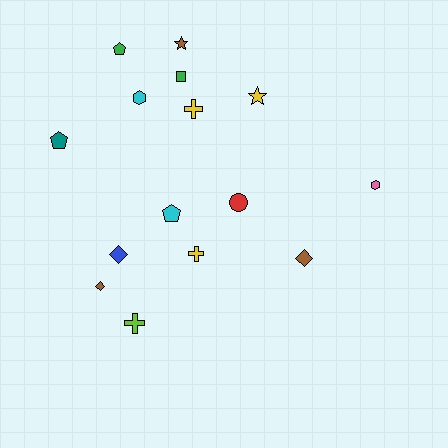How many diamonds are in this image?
There are 3 diamonds.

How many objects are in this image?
There are 15 objects.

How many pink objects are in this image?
There is 1 pink object.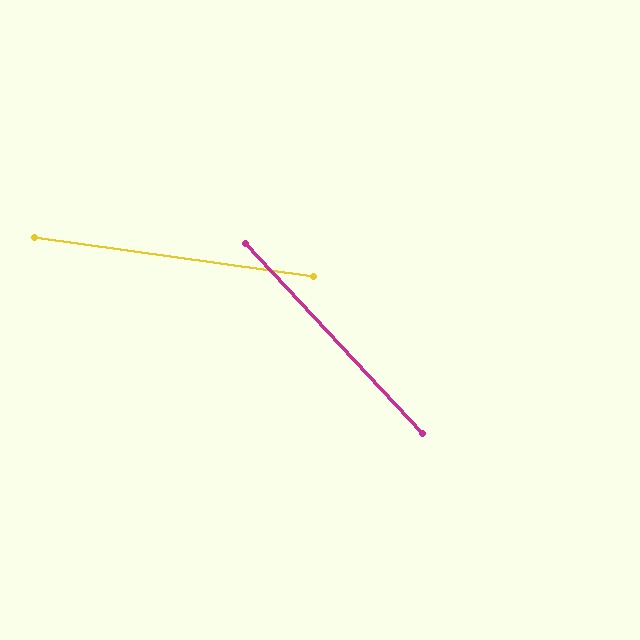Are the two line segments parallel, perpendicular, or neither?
Neither parallel nor perpendicular — they differ by about 39°.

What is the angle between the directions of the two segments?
Approximately 39 degrees.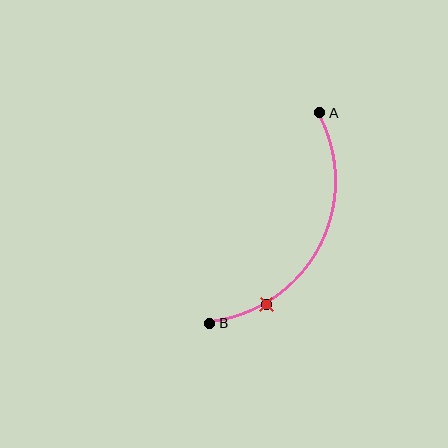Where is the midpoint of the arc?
The arc midpoint is the point on the curve farthest from the straight line joining A and B. It sits to the right of that line.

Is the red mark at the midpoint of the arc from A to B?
No. The red mark lies on the arc but is closer to endpoint B. The arc midpoint would be at the point on the curve equidistant along the arc from both A and B.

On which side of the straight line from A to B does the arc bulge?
The arc bulges to the right of the straight line connecting A and B.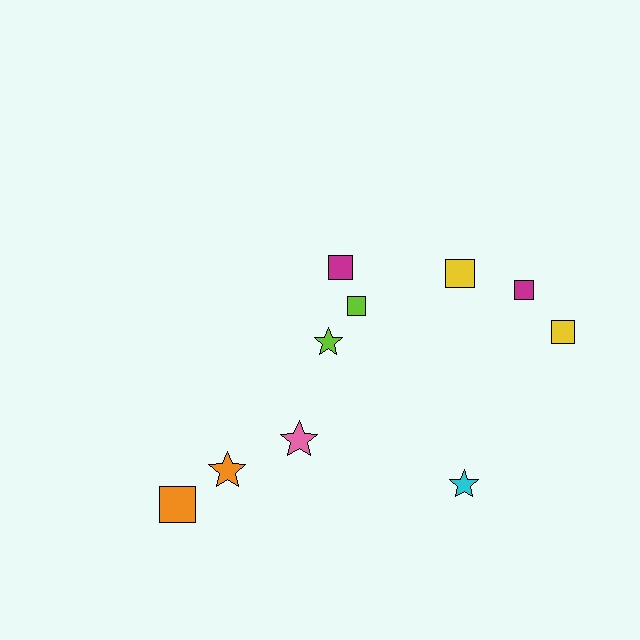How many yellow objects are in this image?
There are 2 yellow objects.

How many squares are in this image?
There are 6 squares.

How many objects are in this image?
There are 10 objects.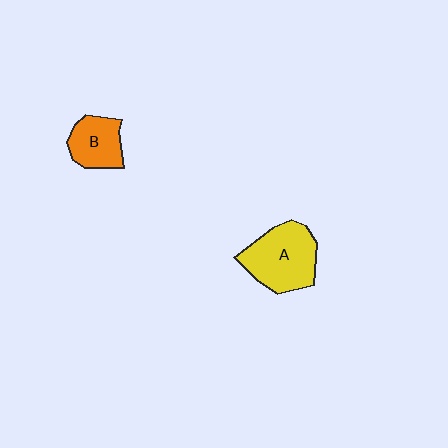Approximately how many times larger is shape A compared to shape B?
Approximately 1.6 times.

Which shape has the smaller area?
Shape B (orange).